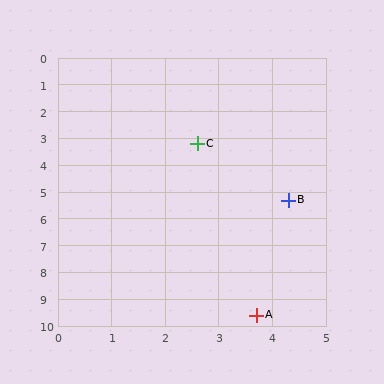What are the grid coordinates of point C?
Point C is at approximately (2.6, 3.2).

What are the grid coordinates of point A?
Point A is at approximately (3.7, 9.6).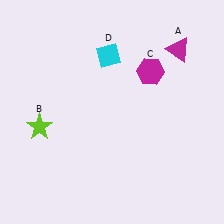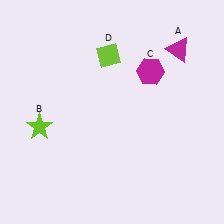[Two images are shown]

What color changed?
The diamond (D) changed from cyan in Image 1 to lime in Image 2.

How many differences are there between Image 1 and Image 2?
There is 1 difference between the two images.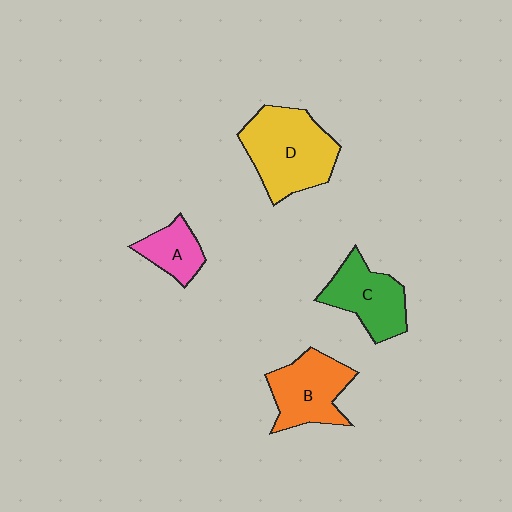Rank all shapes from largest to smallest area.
From largest to smallest: D (yellow), B (orange), C (green), A (pink).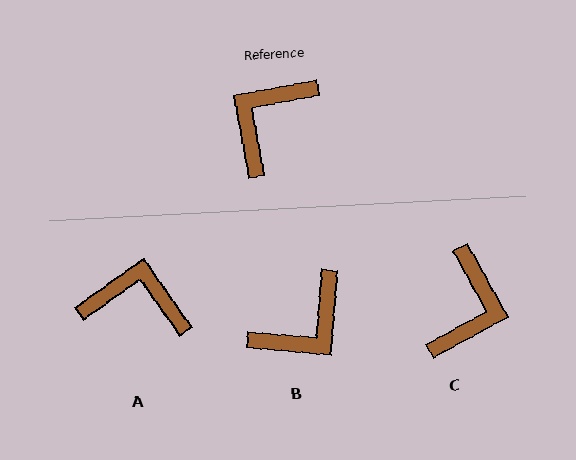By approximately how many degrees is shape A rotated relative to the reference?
Approximately 65 degrees clockwise.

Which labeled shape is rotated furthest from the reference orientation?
B, about 164 degrees away.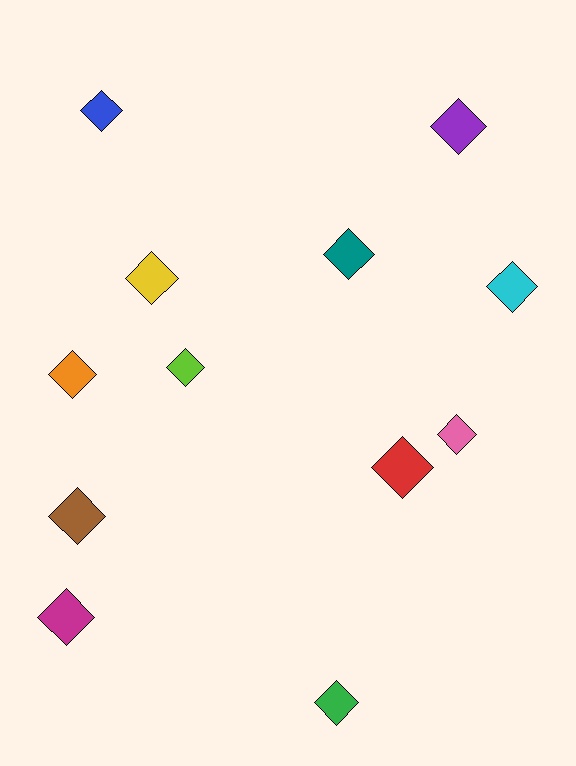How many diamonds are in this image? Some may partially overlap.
There are 12 diamonds.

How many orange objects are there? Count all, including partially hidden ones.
There is 1 orange object.